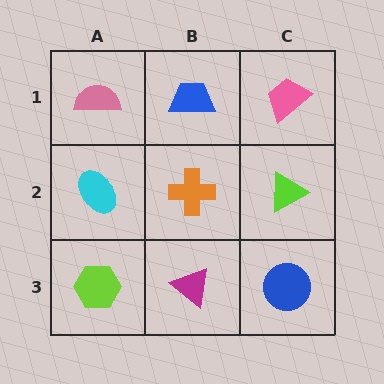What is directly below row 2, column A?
A lime hexagon.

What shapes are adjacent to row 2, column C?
A pink trapezoid (row 1, column C), a blue circle (row 3, column C), an orange cross (row 2, column B).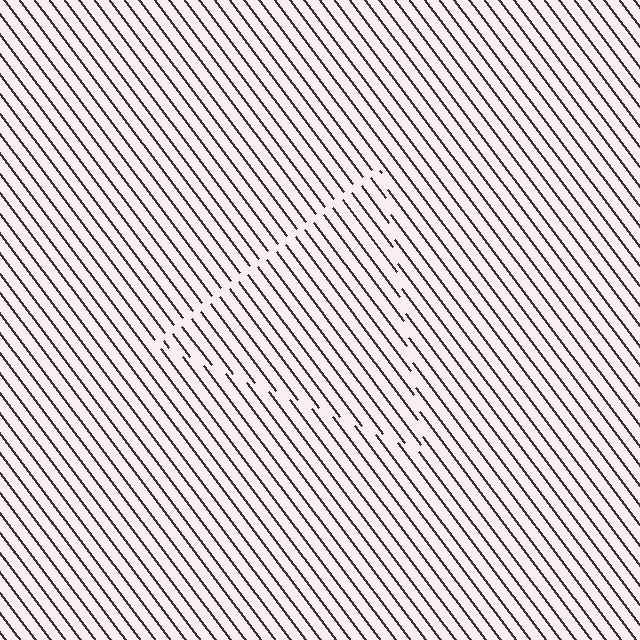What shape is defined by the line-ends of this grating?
An illusory triangle. The interior of the shape contains the same grating, shifted by half a period — the contour is defined by the phase discontinuity where line-ends from the inner and outer gratings abut.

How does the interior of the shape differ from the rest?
The interior of the shape contains the same grating, shifted by half a period — the contour is defined by the phase discontinuity where line-ends from the inner and outer gratings abut.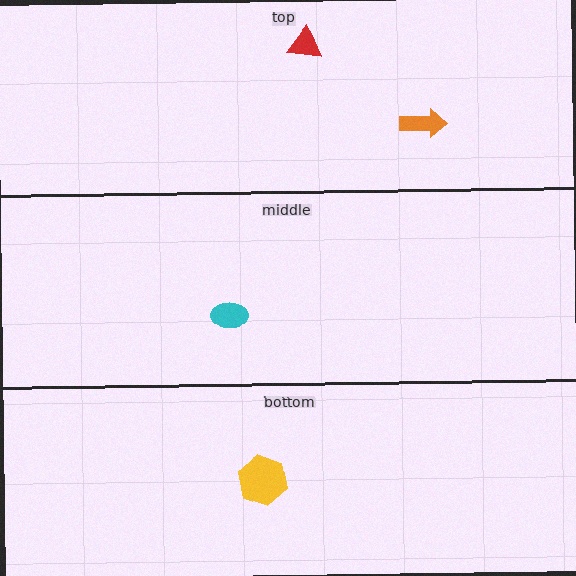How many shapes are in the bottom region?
1.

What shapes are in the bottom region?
The yellow hexagon.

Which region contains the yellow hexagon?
The bottom region.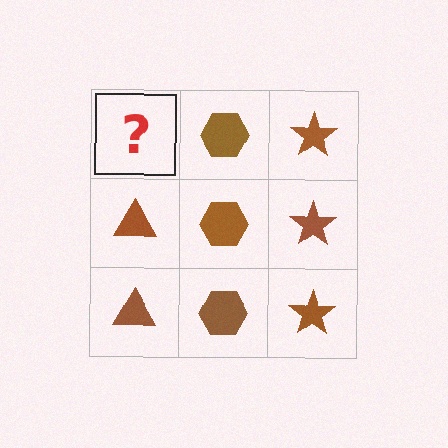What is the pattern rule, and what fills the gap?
The rule is that each column has a consistent shape. The gap should be filled with a brown triangle.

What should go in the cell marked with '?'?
The missing cell should contain a brown triangle.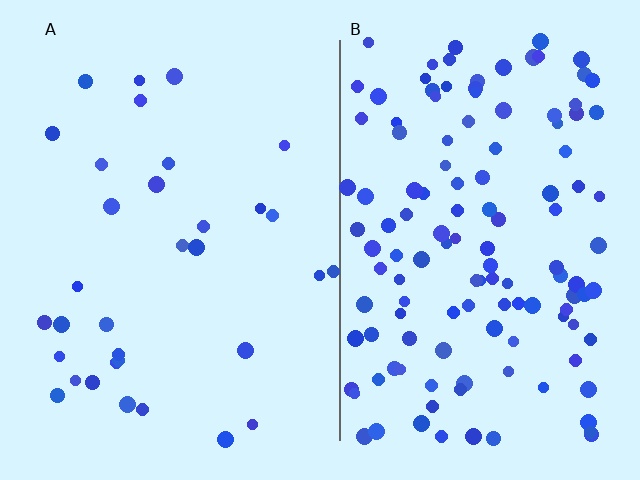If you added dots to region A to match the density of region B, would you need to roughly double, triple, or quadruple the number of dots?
Approximately quadruple.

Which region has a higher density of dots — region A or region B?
B (the right).